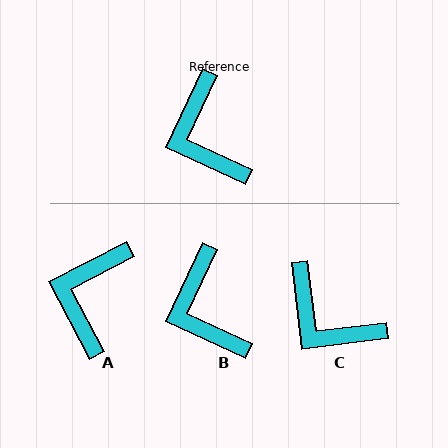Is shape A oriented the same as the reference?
No, it is off by about 38 degrees.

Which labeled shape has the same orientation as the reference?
B.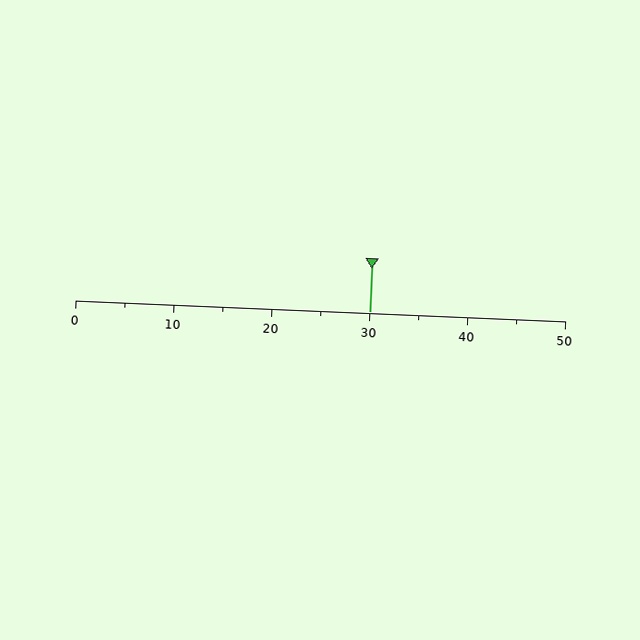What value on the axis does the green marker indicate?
The marker indicates approximately 30.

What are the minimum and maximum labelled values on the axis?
The axis runs from 0 to 50.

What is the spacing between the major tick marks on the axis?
The major ticks are spaced 10 apart.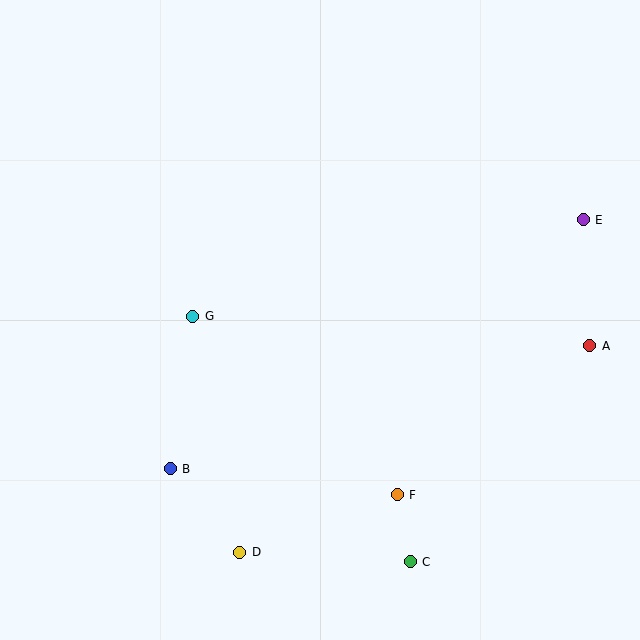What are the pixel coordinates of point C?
Point C is at (410, 562).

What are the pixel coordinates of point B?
Point B is at (170, 469).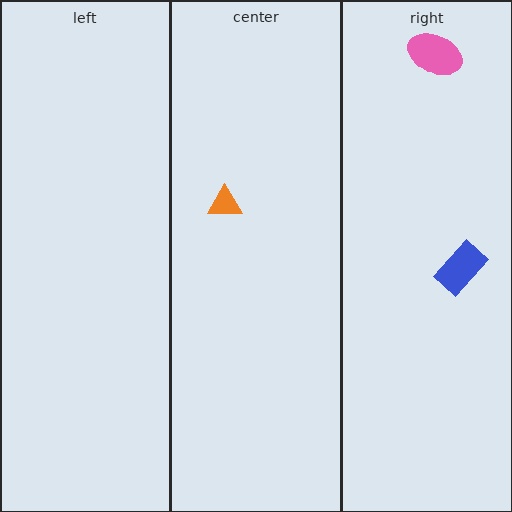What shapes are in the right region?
The blue rectangle, the pink ellipse.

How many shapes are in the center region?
1.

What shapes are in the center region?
The orange triangle.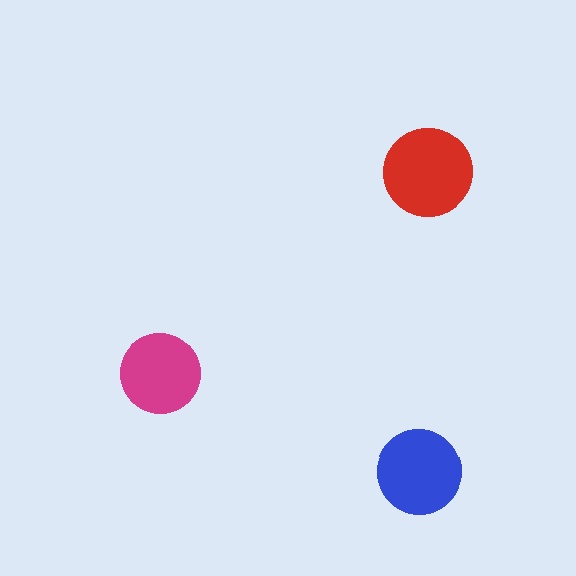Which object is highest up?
The red circle is topmost.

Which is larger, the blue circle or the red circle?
The red one.